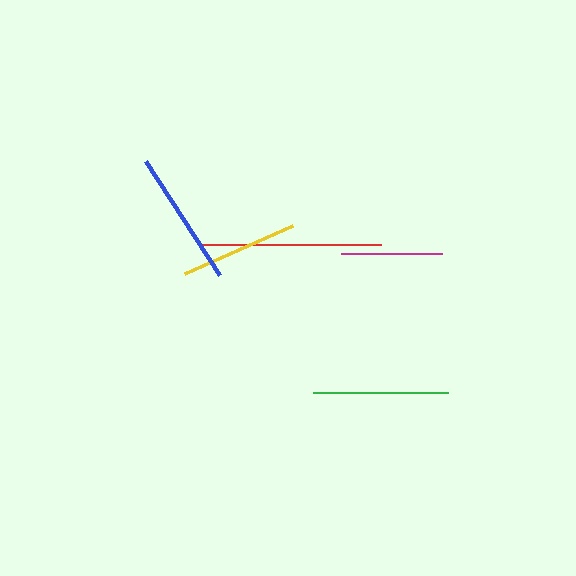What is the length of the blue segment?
The blue segment is approximately 136 pixels long.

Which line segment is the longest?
The red line is the longest at approximately 178 pixels.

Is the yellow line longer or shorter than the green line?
The green line is longer than the yellow line.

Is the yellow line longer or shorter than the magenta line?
The yellow line is longer than the magenta line.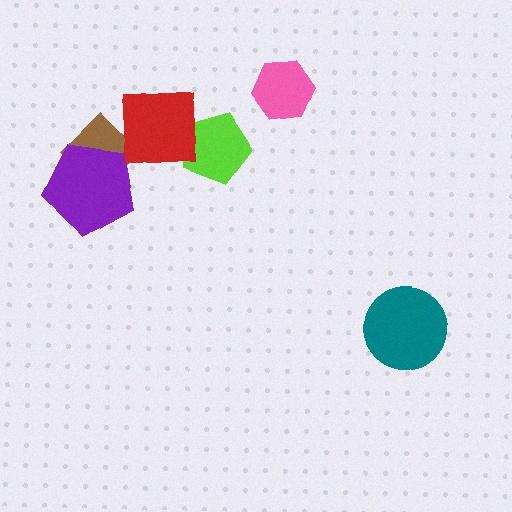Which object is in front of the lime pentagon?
The red square is in front of the lime pentagon.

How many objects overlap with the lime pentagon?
1 object overlaps with the lime pentagon.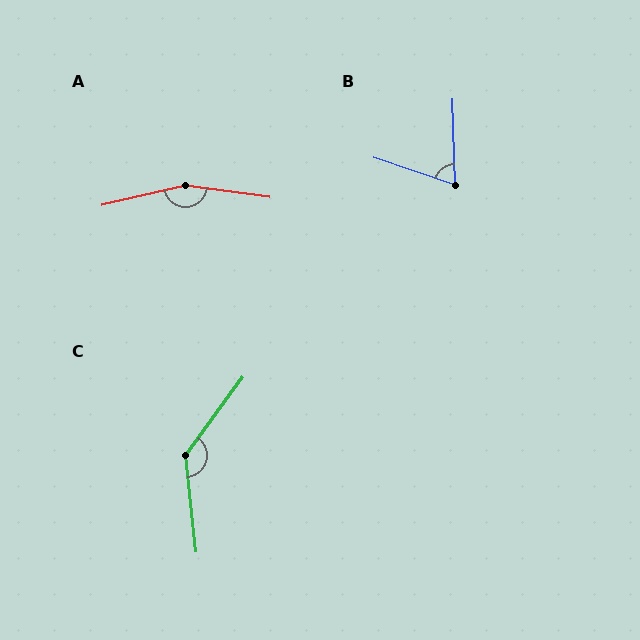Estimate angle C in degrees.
Approximately 138 degrees.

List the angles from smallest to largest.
B (69°), C (138°), A (159°).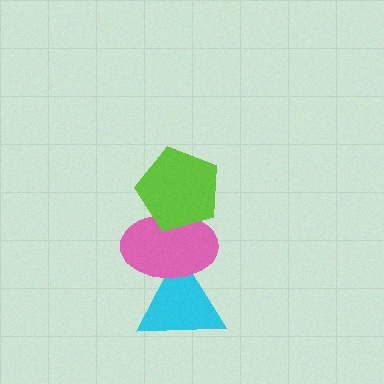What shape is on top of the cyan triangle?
The pink ellipse is on top of the cyan triangle.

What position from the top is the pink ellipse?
The pink ellipse is 2nd from the top.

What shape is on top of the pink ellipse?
The lime pentagon is on top of the pink ellipse.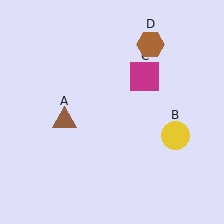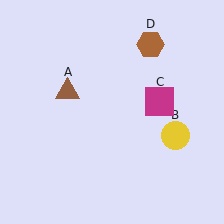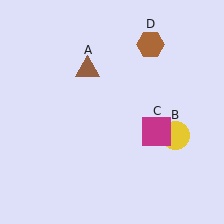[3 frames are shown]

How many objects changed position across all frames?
2 objects changed position: brown triangle (object A), magenta square (object C).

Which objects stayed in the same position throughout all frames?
Yellow circle (object B) and brown hexagon (object D) remained stationary.